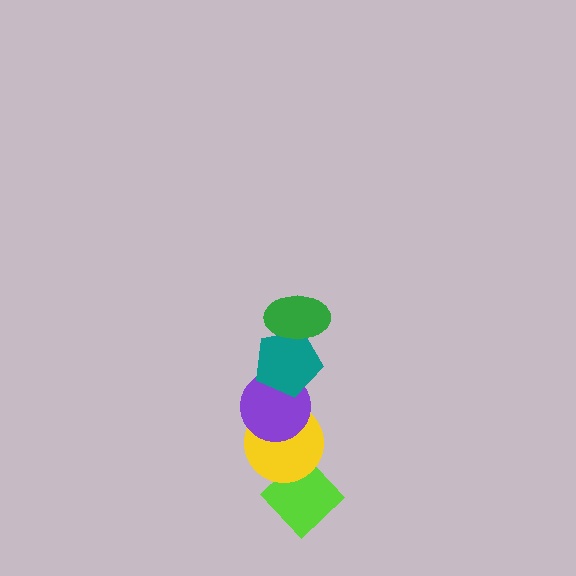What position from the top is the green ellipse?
The green ellipse is 1st from the top.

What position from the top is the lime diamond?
The lime diamond is 5th from the top.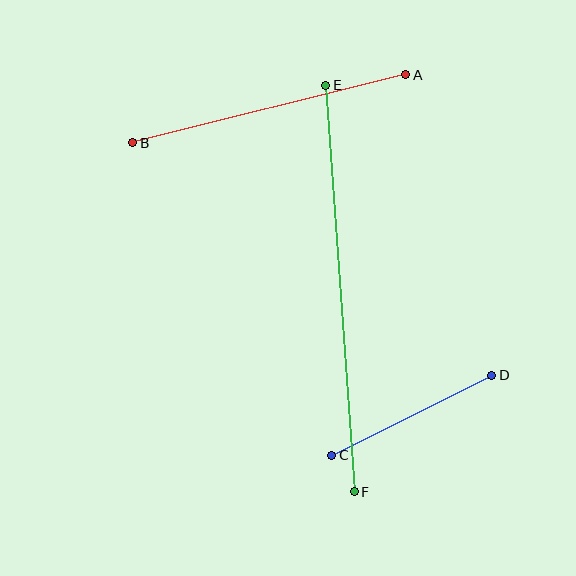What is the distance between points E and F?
The distance is approximately 407 pixels.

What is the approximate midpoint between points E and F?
The midpoint is at approximately (340, 289) pixels.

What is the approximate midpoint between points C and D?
The midpoint is at approximately (412, 415) pixels.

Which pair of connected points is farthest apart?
Points E and F are farthest apart.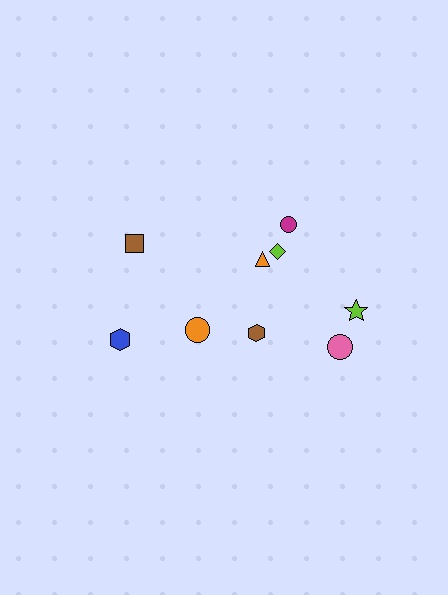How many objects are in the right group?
There are 6 objects.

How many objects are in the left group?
There are 3 objects.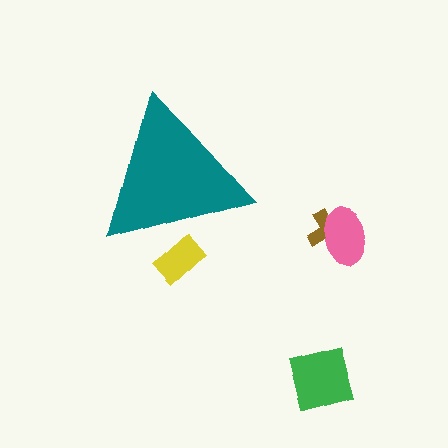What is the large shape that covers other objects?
A teal triangle.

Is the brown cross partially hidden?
No, the brown cross is fully visible.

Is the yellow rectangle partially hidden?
Yes, the yellow rectangle is partially hidden behind the teal triangle.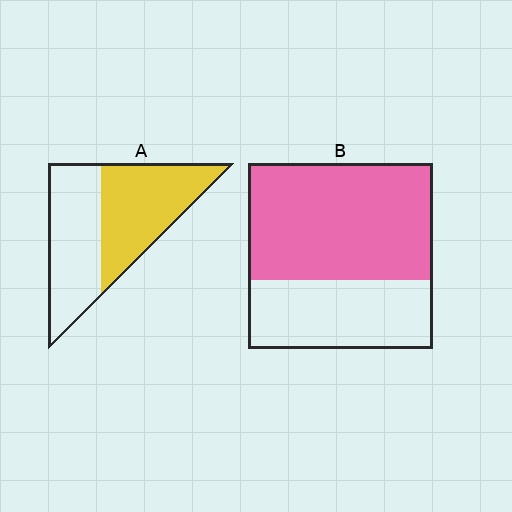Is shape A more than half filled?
Roughly half.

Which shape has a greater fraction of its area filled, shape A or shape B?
Shape B.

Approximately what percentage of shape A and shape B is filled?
A is approximately 50% and B is approximately 65%.